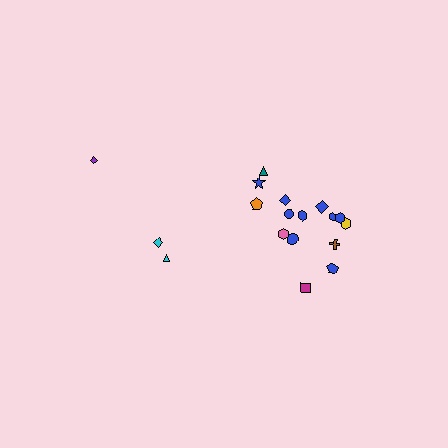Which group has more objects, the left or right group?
The right group.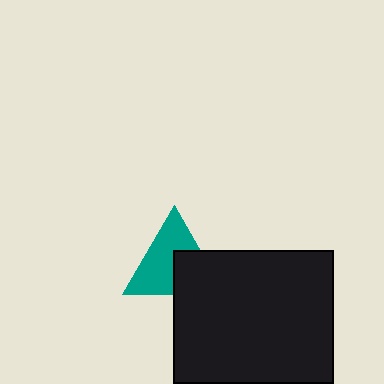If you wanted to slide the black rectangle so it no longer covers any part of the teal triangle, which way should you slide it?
Slide it toward the lower-right — that is the most direct way to separate the two shapes.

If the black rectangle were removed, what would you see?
You would see the complete teal triangle.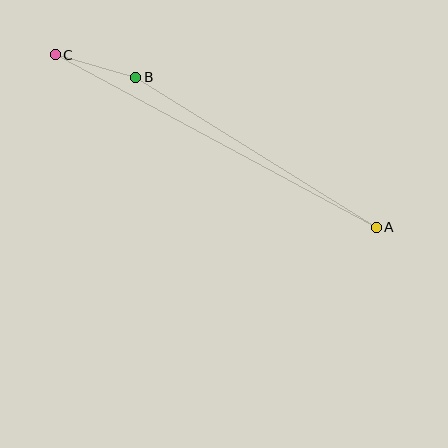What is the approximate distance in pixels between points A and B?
The distance between A and B is approximately 283 pixels.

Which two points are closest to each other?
Points B and C are closest to each other.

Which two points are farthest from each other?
Points A and C are farthest from each other.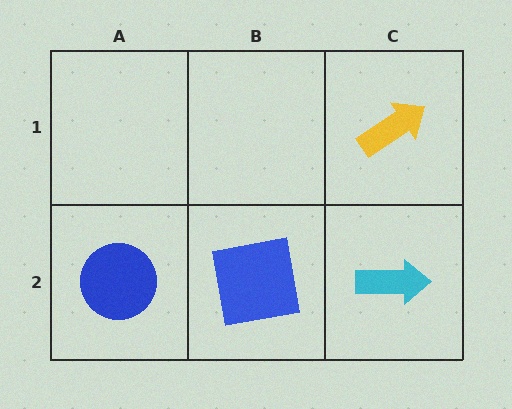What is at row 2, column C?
A cyan arrow.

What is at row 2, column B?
A blue square.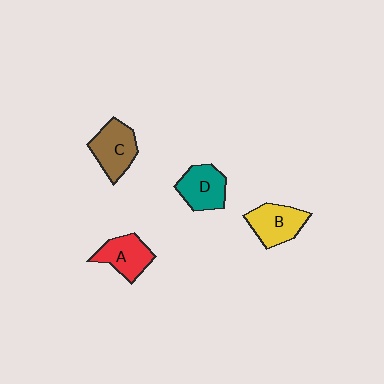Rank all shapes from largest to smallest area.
From largest to smallest: C (brown), B (yellow), D (teal), A (red).